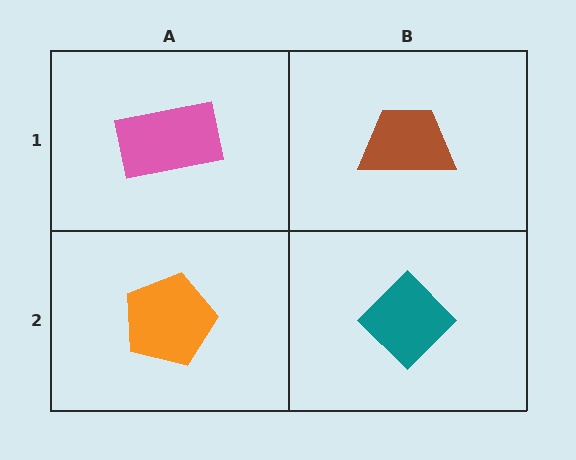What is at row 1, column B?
A brown trapezoid.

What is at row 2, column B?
A teal diamond.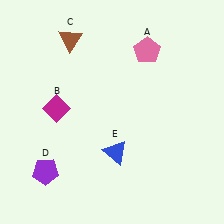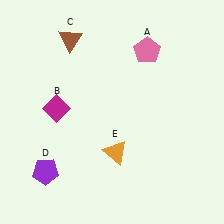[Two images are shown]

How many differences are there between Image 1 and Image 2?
There is 1 difference between the two images.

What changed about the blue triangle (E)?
In Image 1, E is blue. In Image 2, it changed to orange.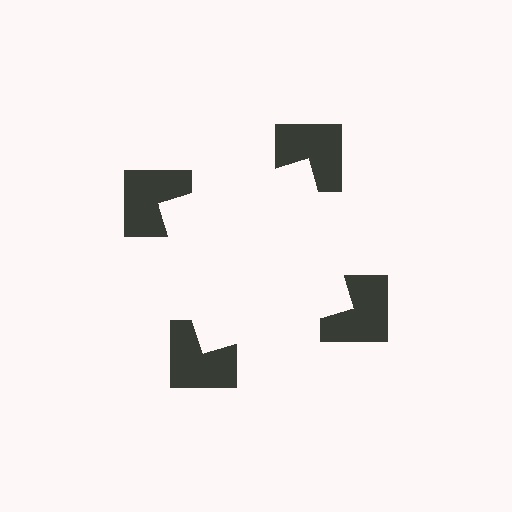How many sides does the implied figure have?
4 sides.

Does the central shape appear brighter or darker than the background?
It typically appears slightly brighter than the background, even though no actual brightness change is drawn.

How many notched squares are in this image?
There are 4 — one at each vertex of the illusory square.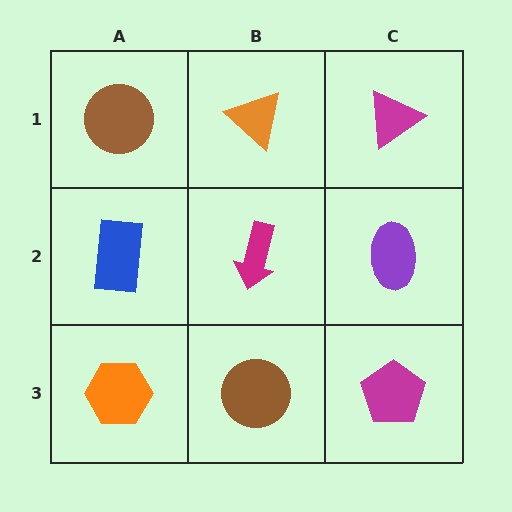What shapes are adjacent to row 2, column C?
A magenta triangle (row 1, column C), a magenta pentagon (row 3, column C), a magenta arrow (row 2, column B).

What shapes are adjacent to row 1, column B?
A magenta arrow (row 2, column B), a brown circle (row 1, column A), a magenta triangle (row 1, column C).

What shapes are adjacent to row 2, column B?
An orange triangle (row 1, column B), a brown circle (row 3, column B), a blue rectangle (row 2, column A), a purple ellipse (row 2, column C).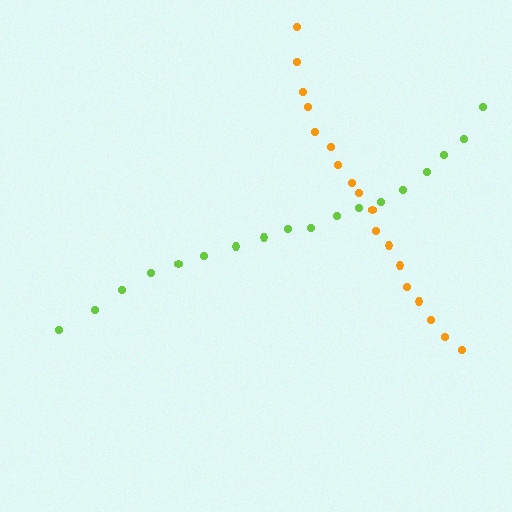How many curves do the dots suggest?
There are 2 distinct paths.